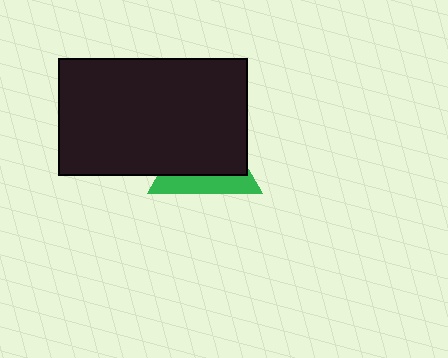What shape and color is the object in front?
The object in front is a black rectangle.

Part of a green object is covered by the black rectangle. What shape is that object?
It is a triangle.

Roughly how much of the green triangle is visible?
A small part of it is visible (roughly 33%).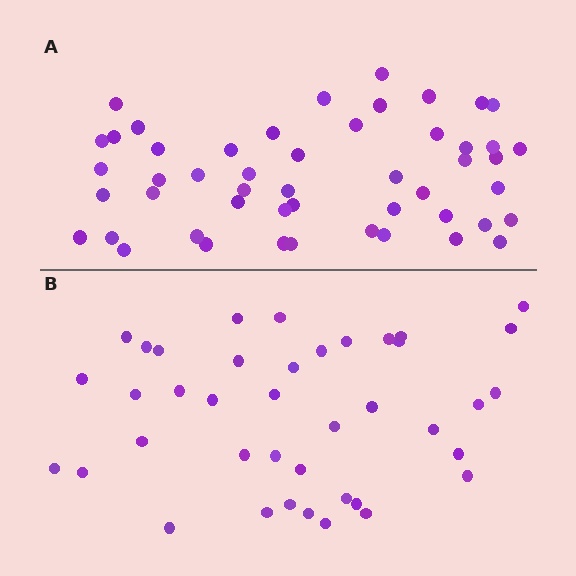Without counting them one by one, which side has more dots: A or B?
Region A (the top region) has more dots.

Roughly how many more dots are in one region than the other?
Region A has roughly 10 or so more dots than region B.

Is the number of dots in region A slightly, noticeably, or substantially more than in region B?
Region A has noticeably more, but not dramatically so. The ratio is roughly 1.2 to 1.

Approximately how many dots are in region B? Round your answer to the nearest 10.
About 40 dots.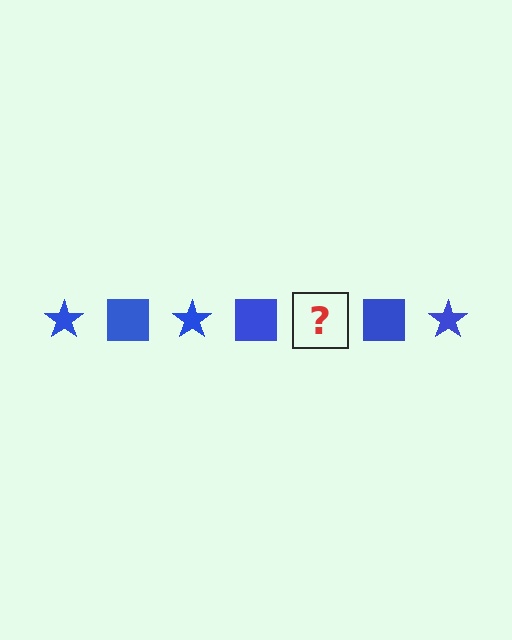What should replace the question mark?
The question mark should be replaced with a blue star.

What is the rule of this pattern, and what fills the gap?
The rule is that the pattern cycles through star, square shapes in blue. The gap should be filled with a blue star.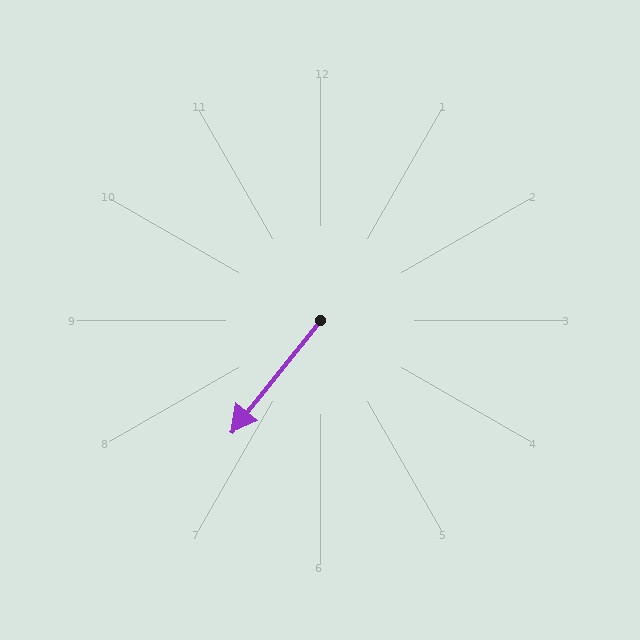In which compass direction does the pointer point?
Southwest.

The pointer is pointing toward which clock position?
Roughly 7 o'clock.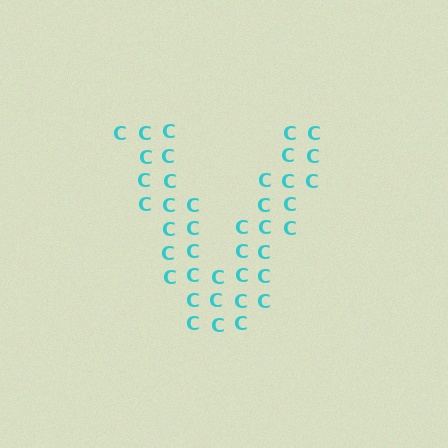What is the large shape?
The large shape is the letter V.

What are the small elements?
The small elements are letter C's.